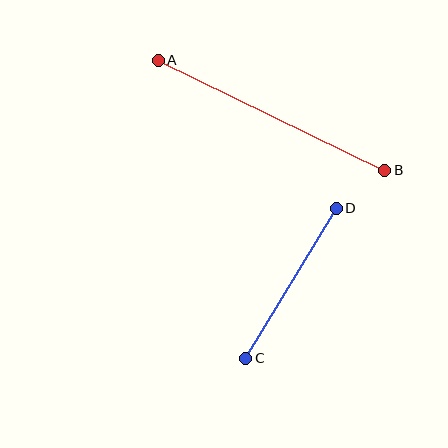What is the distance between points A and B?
The distance is approximately 252 pixels.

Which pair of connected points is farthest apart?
Points A and B are farthest apart.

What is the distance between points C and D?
The distance is approximately 175 pixels.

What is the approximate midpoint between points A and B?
The midpoint is at approximately (271, 115) pixels.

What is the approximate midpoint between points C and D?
The midpoint is at approximately (291, 283) pixels.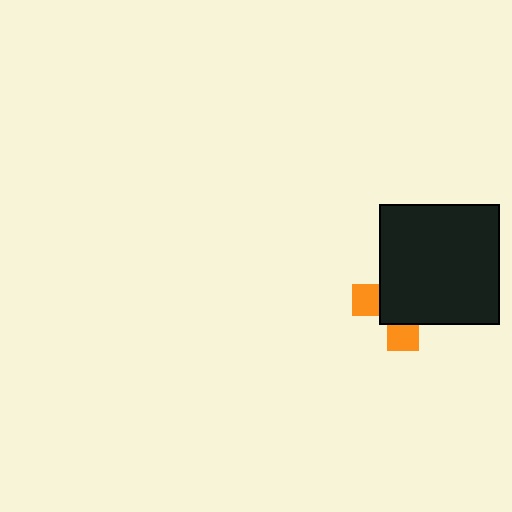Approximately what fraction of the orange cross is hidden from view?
Roughly 69% of the orange cross is hidden behind the black square.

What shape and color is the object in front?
The object in front is a black square.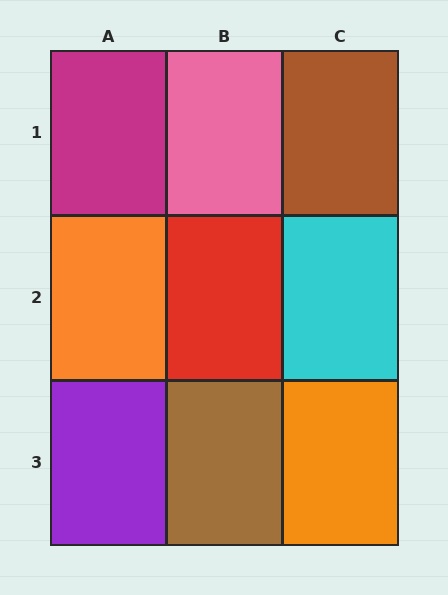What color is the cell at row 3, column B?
Brown.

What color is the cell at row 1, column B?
Pink.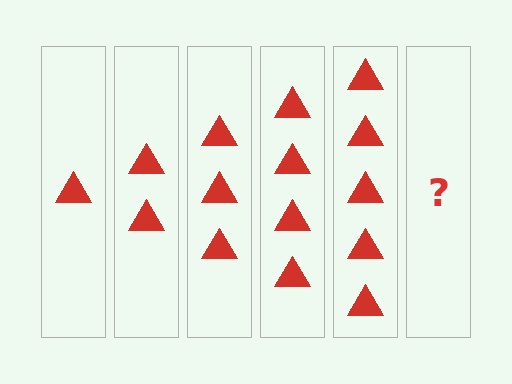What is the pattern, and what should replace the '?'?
The pattern is that each step adds one more triangle. The '?' should be 6 triangles.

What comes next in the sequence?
The next element should be 6 triangles.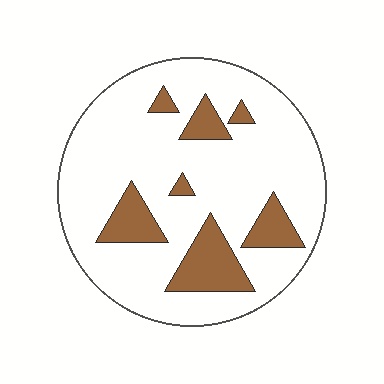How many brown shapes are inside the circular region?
7.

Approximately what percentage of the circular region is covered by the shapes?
Approximately 20%.